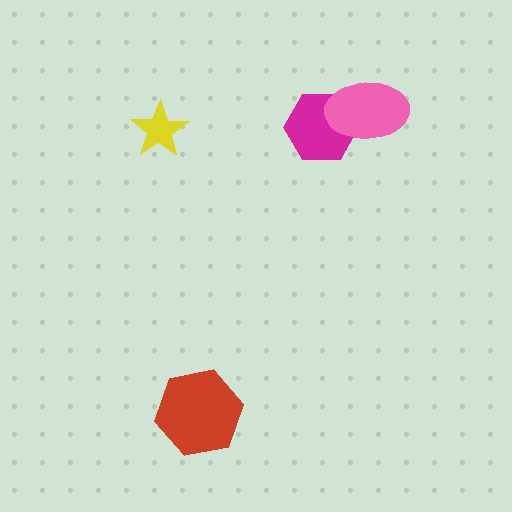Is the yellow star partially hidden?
No, no other shape covers it.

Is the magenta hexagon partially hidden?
Yes, it is partially covered by another shape.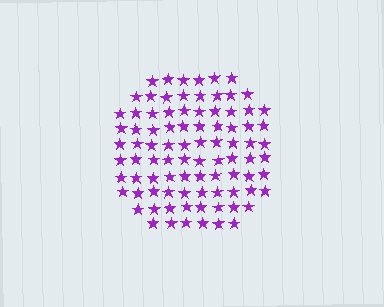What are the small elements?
The small elements are stars.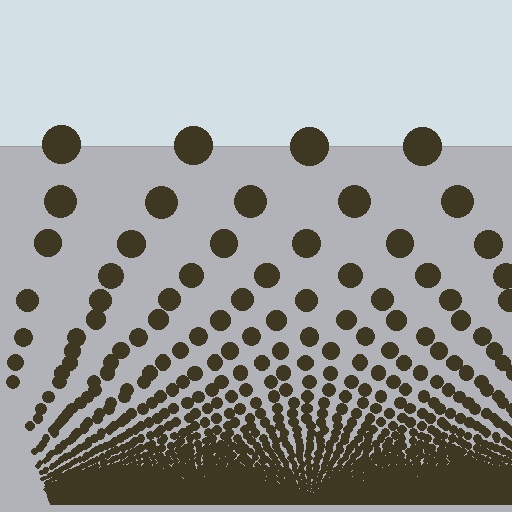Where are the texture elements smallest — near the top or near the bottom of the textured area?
Near the bottom.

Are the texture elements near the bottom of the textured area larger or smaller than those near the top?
Smaller. The gradient is inverted — elements near the bottom are smaller and denser.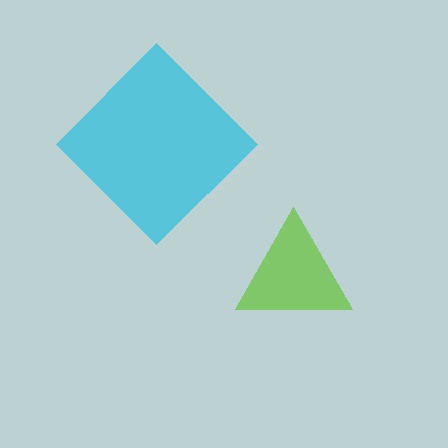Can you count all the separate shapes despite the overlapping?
Yes, there are 2 separate shapes.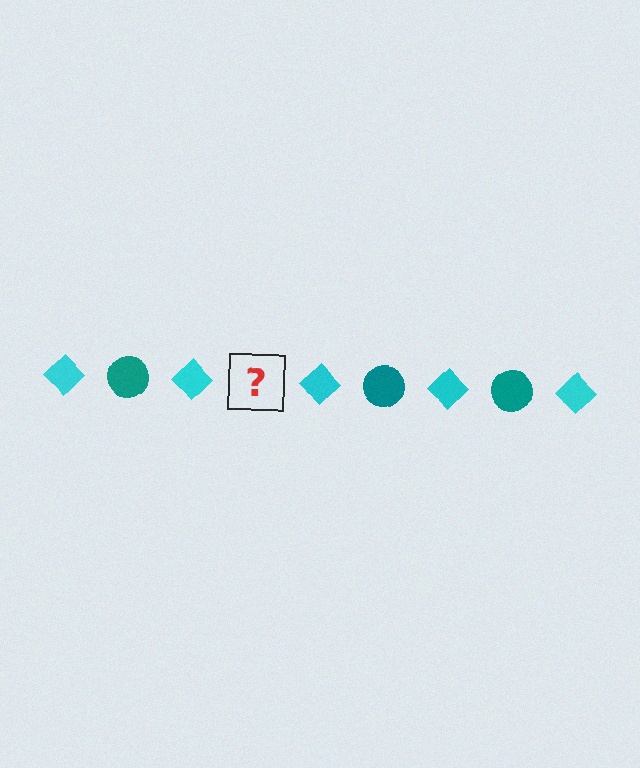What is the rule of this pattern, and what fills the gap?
The rule is that the pattern alternates between cyan diamond and teal circle. The gap should be filled with a teal circle.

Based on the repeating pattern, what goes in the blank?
The blank should be a teal circle.